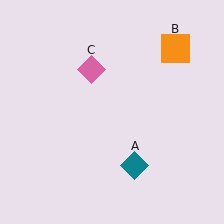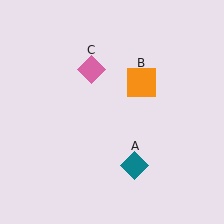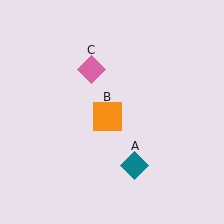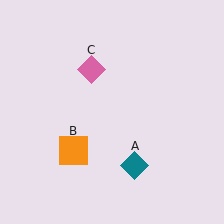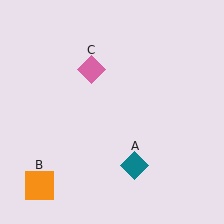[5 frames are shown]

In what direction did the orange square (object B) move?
The orange square (object B) moved down and to the left.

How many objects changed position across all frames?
1 object changed position: orange square (object B).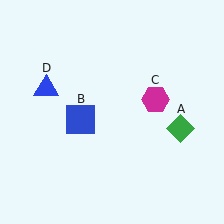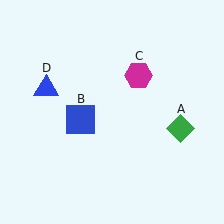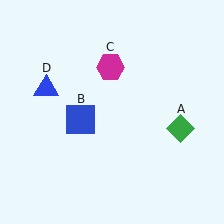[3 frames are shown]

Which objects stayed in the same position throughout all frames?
Green diamond (object A) and blue square (object B) and blue triangle (object D) remained stationary.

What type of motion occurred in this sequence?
The magenta hexagon (object C) rotated counterclockwise around the center of the scene.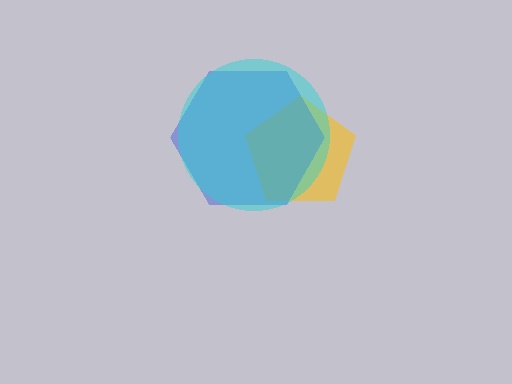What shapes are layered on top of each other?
The layered shapes are: a yellow pentagon, a blue hexagon, a cyan circle.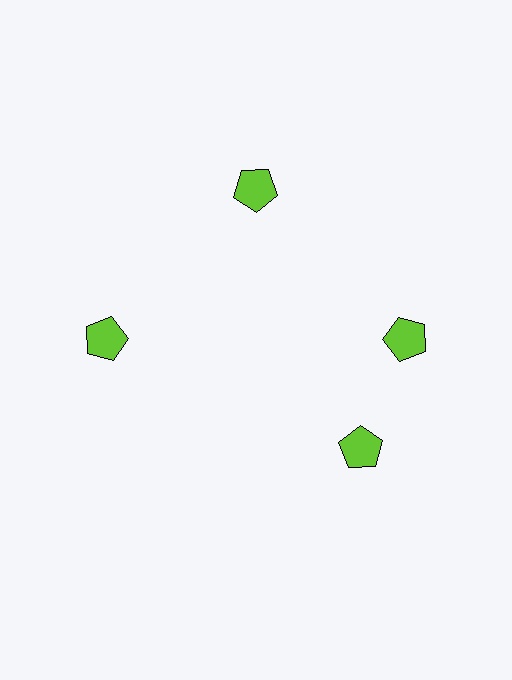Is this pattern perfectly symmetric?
No. The 4 lime pentagons are arranged in a ring, but one element near the 6 o'clock position is rotated out of alignment along the ring, breaking the 4-fold rotational symmetry.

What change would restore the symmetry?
The symmetry would be restored by rotating it back into even spacing with its neighbors so that all 4 pentagons sit at equal angles and equal distance from the center.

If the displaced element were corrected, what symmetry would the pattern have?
It would have 4-fold rotational symmetry — the pattern would map onto itself every 90 degrees.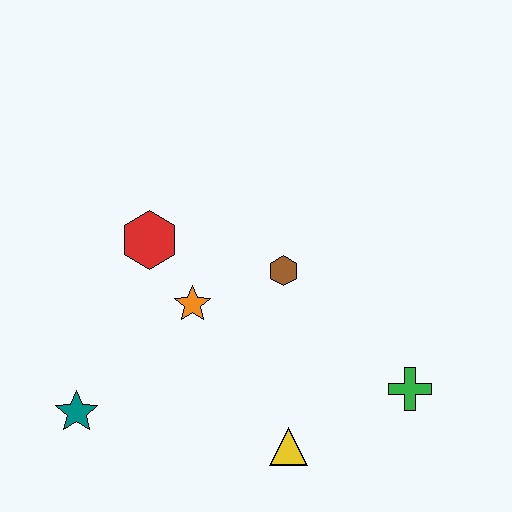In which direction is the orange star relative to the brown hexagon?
The orange star is to the left of the brown hexagon.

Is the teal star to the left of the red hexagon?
Yes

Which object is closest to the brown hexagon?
The orange star is closest to the brown hexagon.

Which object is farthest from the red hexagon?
The green cross is farthest from the red hexagon.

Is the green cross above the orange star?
No